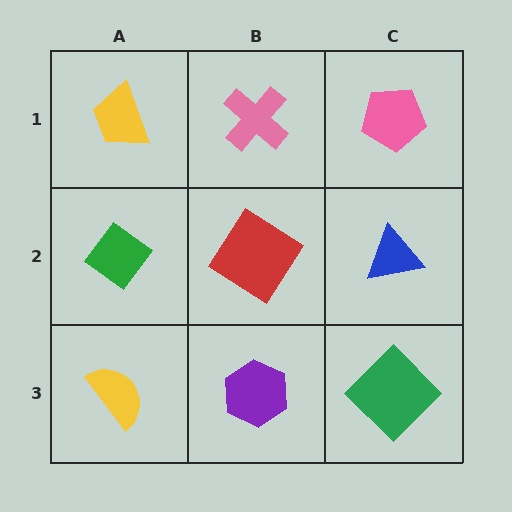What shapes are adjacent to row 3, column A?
A green diamond (row 2, column A), a purple hexagon (row 3, column B).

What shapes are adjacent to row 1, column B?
A red diamond (row 2, column B), a yellow trapezoid (row 1, column A), a pink pentagon (row 1, column C).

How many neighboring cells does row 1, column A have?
2.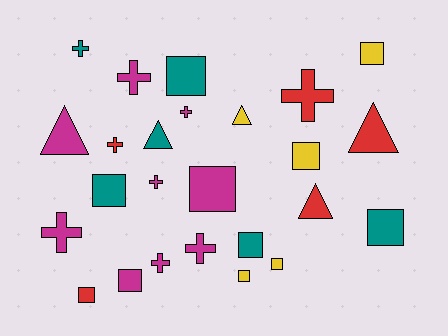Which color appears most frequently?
Magenta, with 9 objects.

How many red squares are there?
There is 1 red square.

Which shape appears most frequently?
Square, with 11 objects.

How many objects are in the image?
There are 25 objects.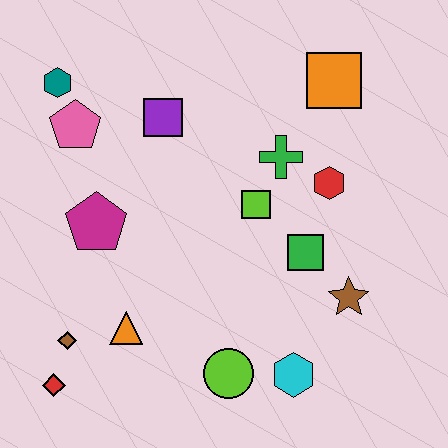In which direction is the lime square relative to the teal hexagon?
The lime square is to the right of the teal hexagon.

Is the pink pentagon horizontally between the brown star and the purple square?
No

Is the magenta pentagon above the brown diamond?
Yes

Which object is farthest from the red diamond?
The orange square is farthest from the red diamond.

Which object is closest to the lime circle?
The cyan hexagon is closest to the lime circle.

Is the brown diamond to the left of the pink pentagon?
Yes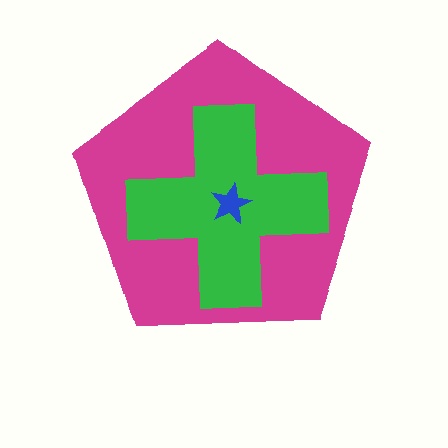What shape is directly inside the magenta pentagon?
The green cross.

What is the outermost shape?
The magenta pentagon.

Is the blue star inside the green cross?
Yes.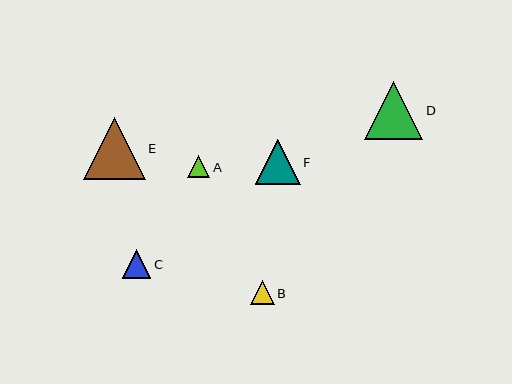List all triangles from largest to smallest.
From largest to smallest: E, D, F, C, B, A.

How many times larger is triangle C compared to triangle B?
Triangle C is approximately 1.2 times the size of triangle B.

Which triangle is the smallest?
Triangle A is the smallest with a size of approximately 22 pixels.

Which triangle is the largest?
Triangle E is the largest with a size of approximately 62 pixels.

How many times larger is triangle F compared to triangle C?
Triangle F is approximately 1.6 times the size of triangle C.